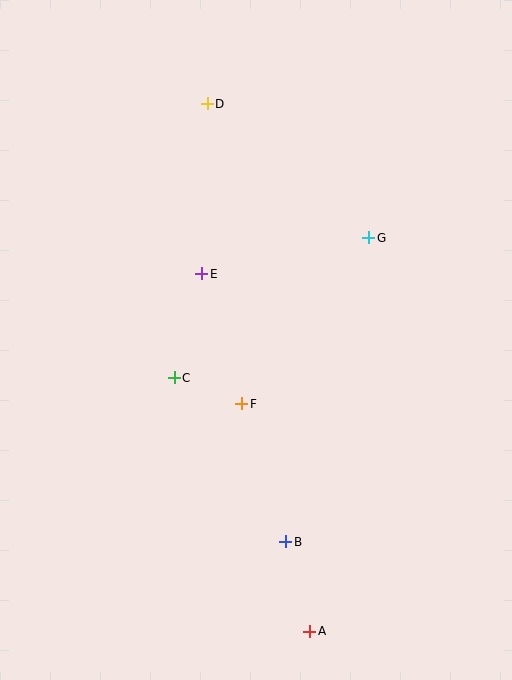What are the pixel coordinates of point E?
Point E is at (202, 274).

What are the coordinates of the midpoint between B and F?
The midpoint between B and F is at (264, 473).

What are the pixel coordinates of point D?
Point D is at (207, 104).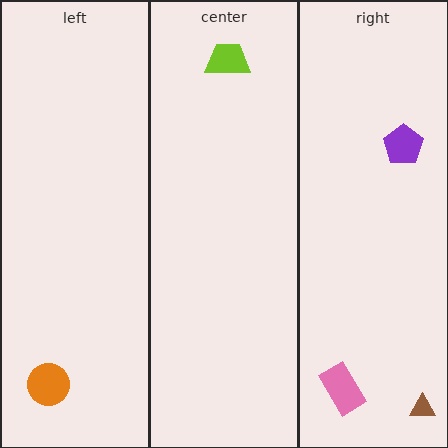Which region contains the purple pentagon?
The right region.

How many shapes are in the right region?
3.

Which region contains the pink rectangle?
The right region.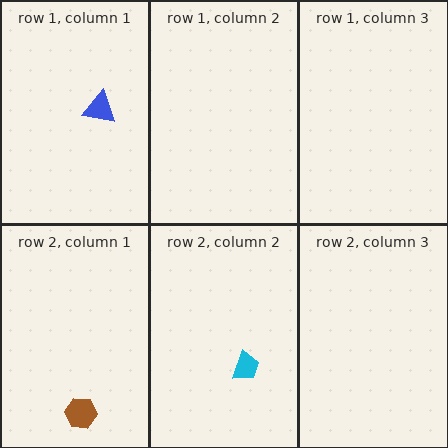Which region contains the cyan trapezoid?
The row 2, column 2 region.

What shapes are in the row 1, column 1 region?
The blue triangle.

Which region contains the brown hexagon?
The row 2, column 1 region.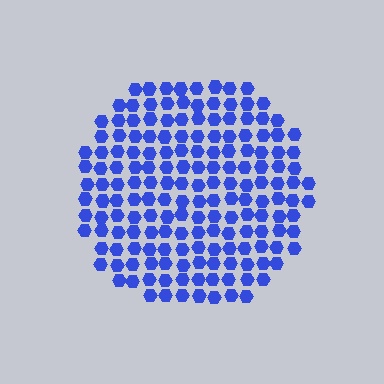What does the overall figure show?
The overall figure shows a circle.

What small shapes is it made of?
It is made of small hexagons.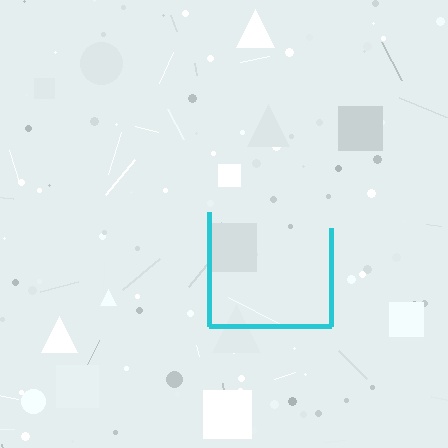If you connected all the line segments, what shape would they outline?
They would outline a square.